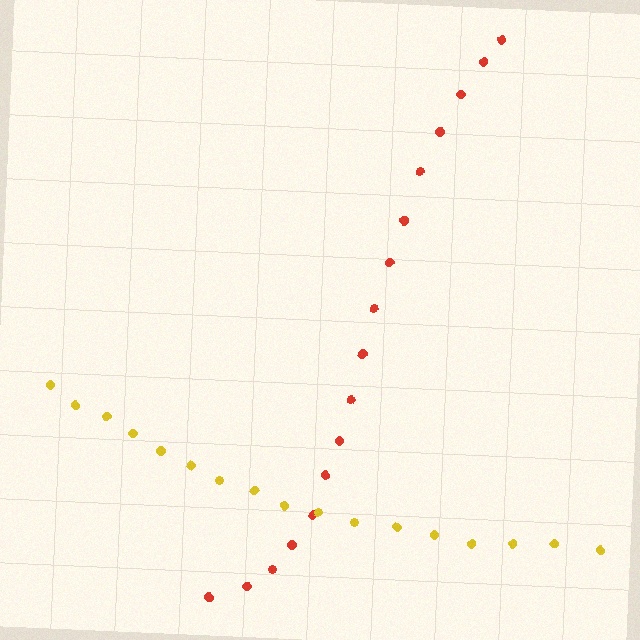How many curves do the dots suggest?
There are 2 distinct paths.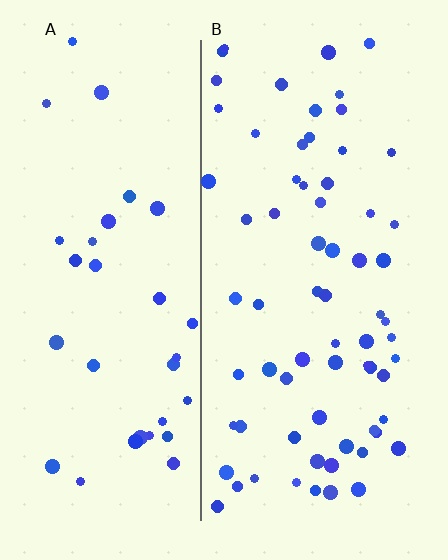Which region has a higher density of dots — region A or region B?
B (the right).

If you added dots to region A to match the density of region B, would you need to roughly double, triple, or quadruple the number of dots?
Approximately double.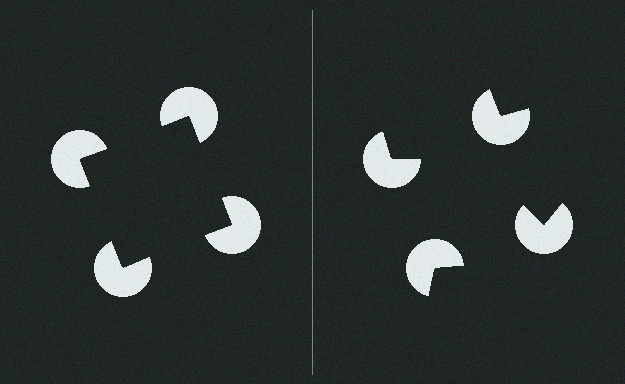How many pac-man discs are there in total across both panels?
8 — 4 on each side.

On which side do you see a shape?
An illusory square appears on the left side. On the right side the wedge cuts are rotated, so no coherent shape forms.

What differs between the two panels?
The pac-man discs are positioned identically on both sides; only the wedge orientations differ. On the left they align to a square; on the right they are misaligned.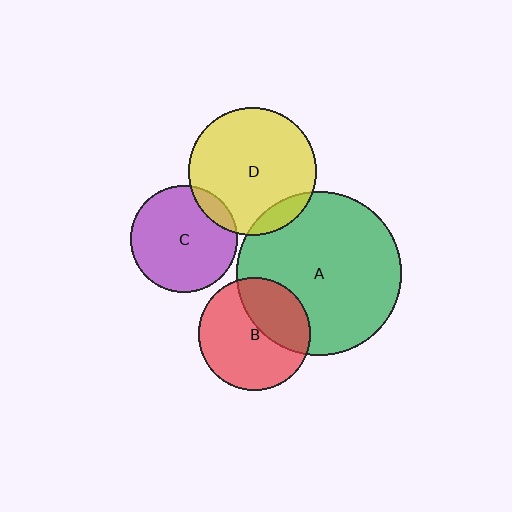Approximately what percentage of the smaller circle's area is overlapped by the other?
Approximately 10%.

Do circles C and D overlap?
Yes.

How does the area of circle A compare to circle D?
Approximately 1.6 times.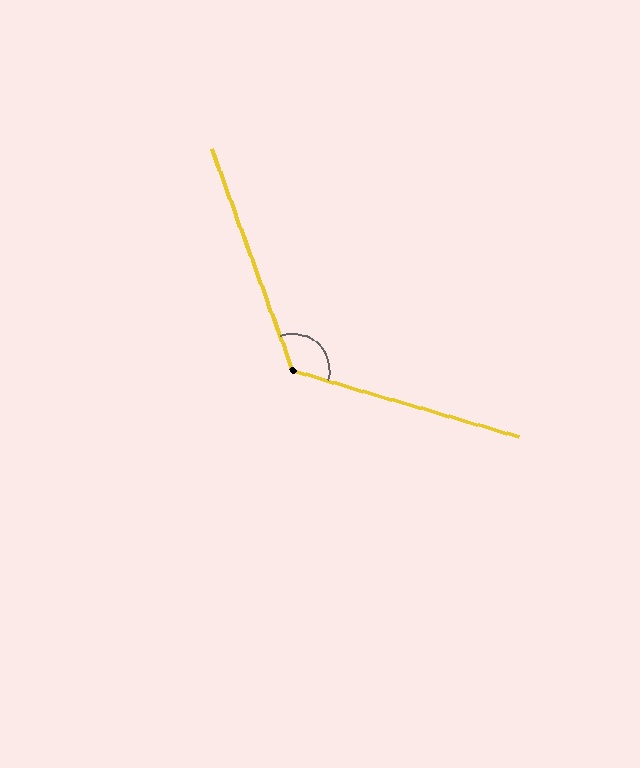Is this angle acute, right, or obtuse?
It is obtuse.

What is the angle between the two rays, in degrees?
Approximately 127 degrees.